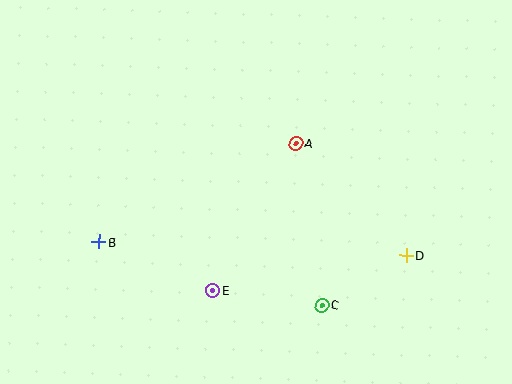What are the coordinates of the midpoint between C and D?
The midpoint between C and D is at (364, 280).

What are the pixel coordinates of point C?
Point C is at (322, 305).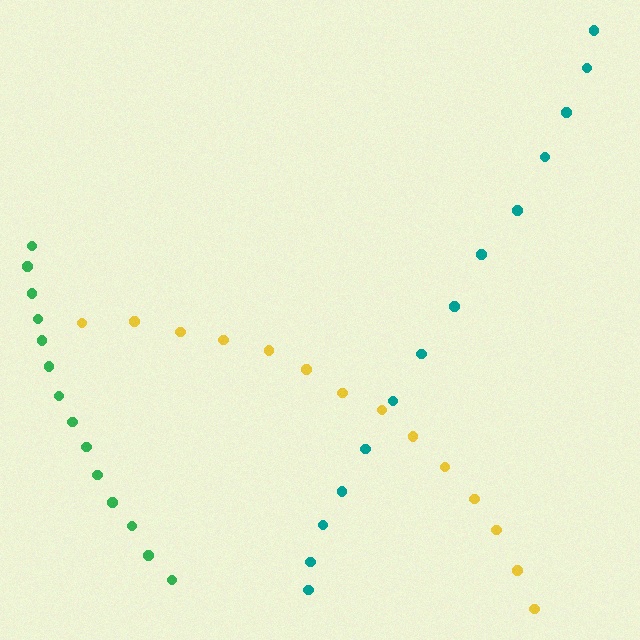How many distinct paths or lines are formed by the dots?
There are 3 distinct paths.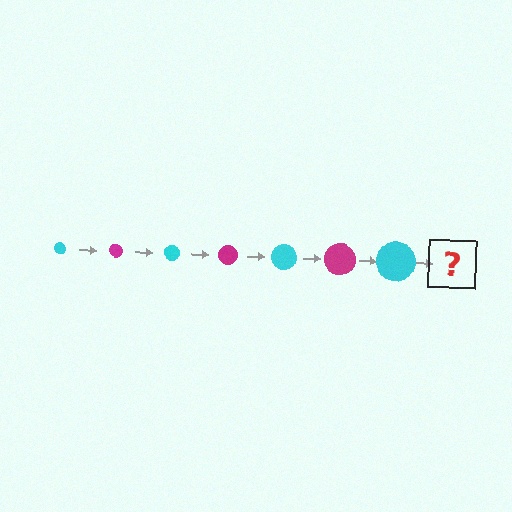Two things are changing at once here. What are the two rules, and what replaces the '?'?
The two rules are that the circle grows larger each step and the color cycles through cyan and magenta. The '?' should be a magenta circle, larger than the previous one.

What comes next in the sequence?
The next element should be a magenta circle, larger than the previous one.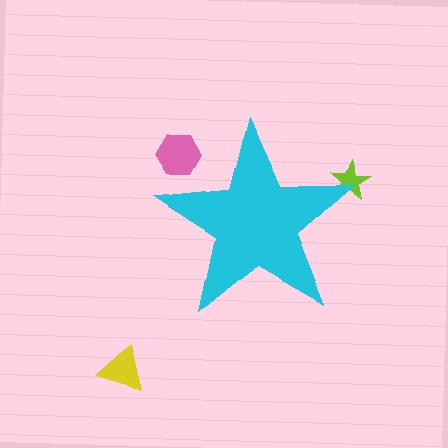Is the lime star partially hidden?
Yes, the lime star is partially hidden behind the cyan star.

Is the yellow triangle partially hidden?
No, the yellow triangle is fully visible.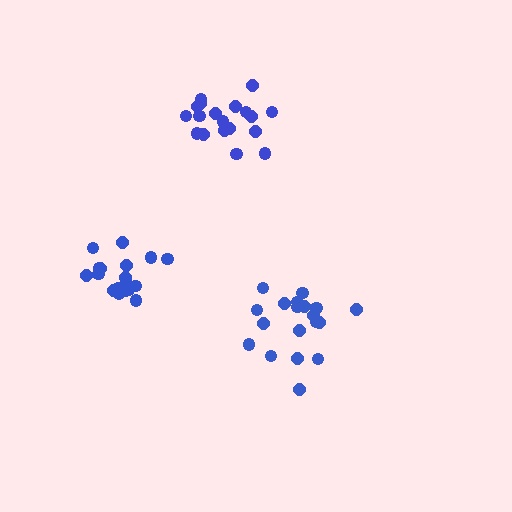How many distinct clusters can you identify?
There are 3 distinct clusters.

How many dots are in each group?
Group 1: 18 dots, Group 2: 20 dots, Group 3: 19 dots (57 total).